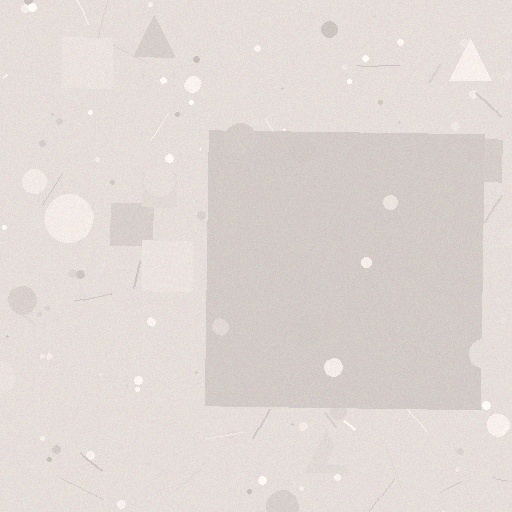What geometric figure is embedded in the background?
A square is embedded in the background.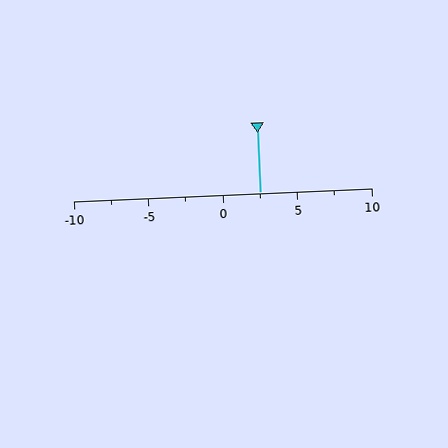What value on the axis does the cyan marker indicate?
The marker indicates approximately 2.5.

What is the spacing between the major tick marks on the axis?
The major ticks are spaced 5 apart.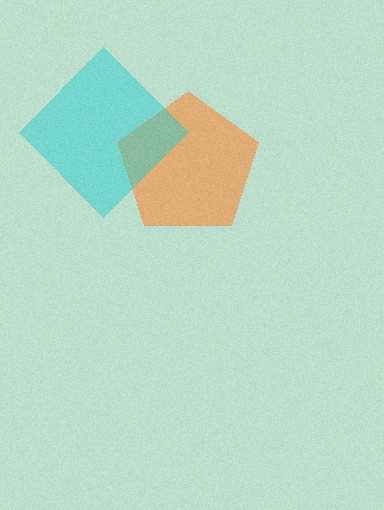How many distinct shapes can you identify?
There are 2 distinct shapes: an orange pentagon, a cyan diamond.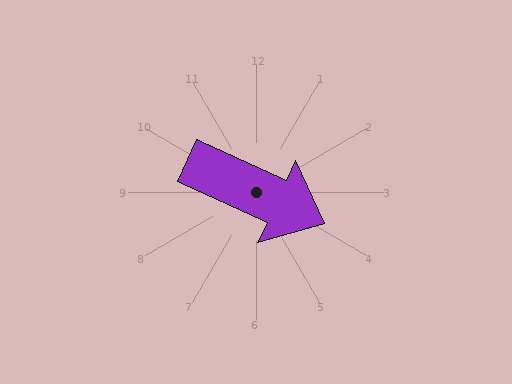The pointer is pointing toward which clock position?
Roughly 4 o'clock.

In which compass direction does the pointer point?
Southeast.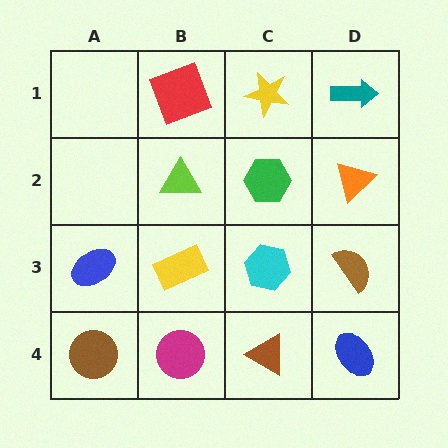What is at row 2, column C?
A green hexagon.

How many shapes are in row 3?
4 shapes.